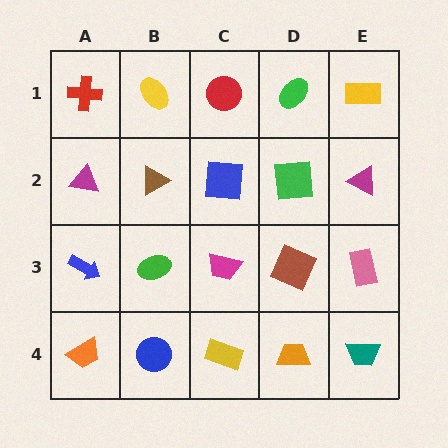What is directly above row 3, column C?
A blue square.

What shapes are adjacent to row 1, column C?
A blue square (row 2, column C), a yellow ellipse (row 1, column B), a green ellipse (row 1, column D).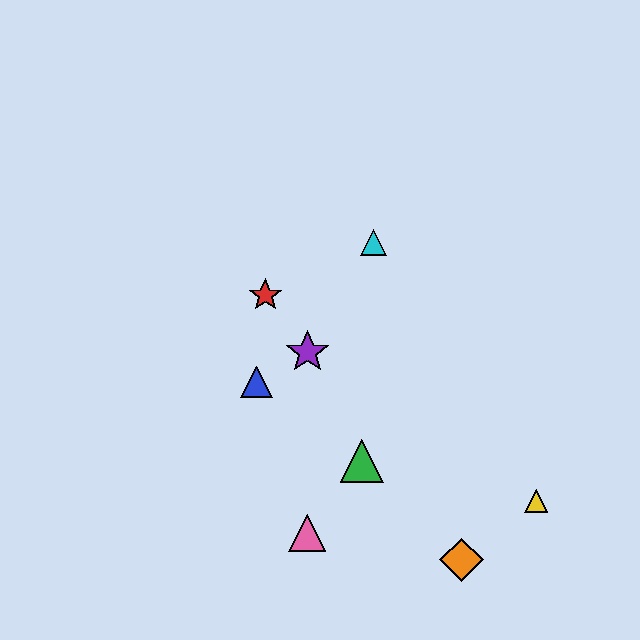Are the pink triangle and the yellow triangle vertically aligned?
No, the pink triangle is at x≈307 and the yellow triangle is at x≈536.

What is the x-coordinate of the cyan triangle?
The cyan triangle is at x≈374.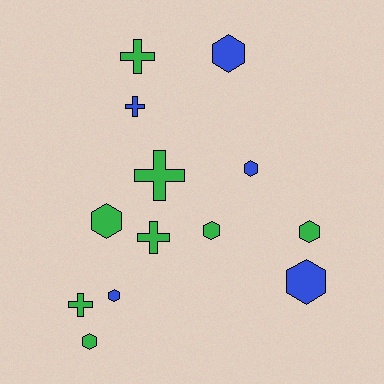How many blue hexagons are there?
There are 4 blue hexagons.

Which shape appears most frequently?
Hexagon, with 8 objects.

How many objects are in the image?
There are 13 objects.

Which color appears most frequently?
Green, with 8 objects.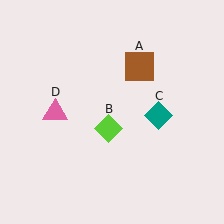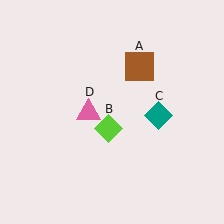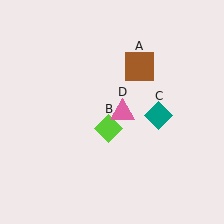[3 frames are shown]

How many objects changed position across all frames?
1 object changed position: pink triangle (object D).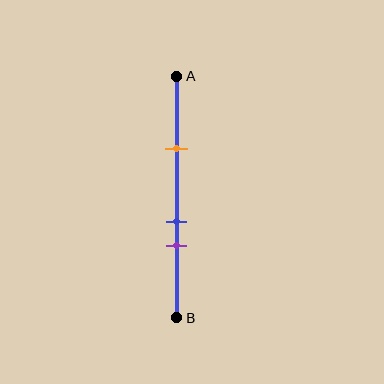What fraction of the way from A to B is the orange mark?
The orange mark is approximately 30% (0.3) of the way from A to B.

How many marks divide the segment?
There are 3 marks dividing the segment.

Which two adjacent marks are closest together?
The blue and purple marks are the closest adjacent pair.